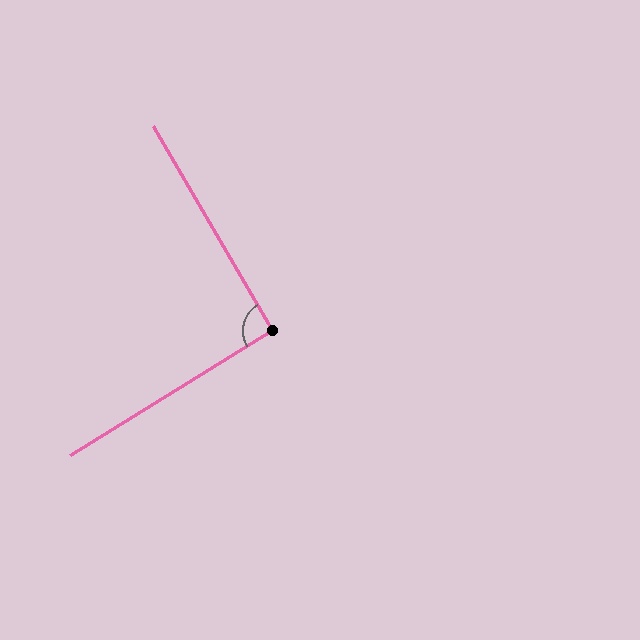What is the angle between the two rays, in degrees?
Approximately 91 degrees.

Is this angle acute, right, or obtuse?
It is approximately a right angle.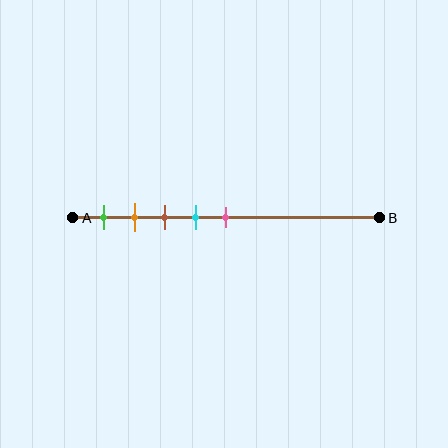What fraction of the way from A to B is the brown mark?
The brown mark is approximately 30% (0.3) of the way from A to B.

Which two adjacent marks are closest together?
The orange and brown marks are the closest adjacent pair.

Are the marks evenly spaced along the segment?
Yes, the marks are approximately evenly spaced.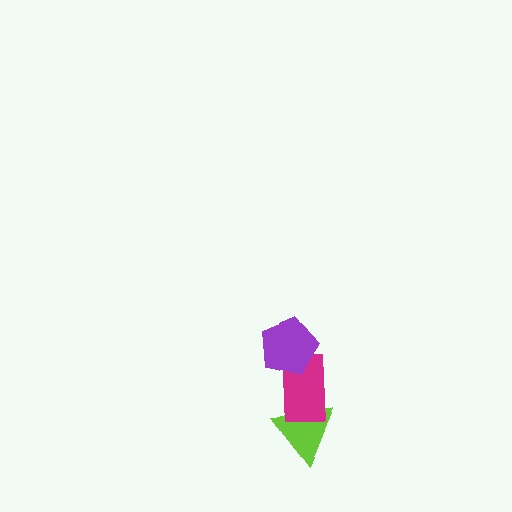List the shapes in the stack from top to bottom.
From top to bottom: the purple pentagon, the magenta rectangle, the lime triangle.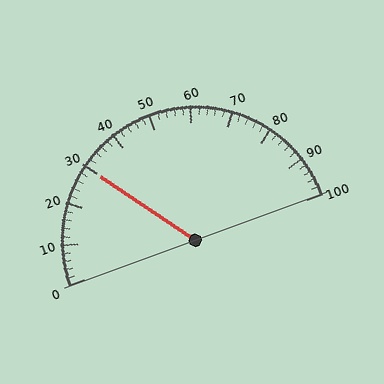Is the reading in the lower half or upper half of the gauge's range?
The reading is in the lower half of the range (0 to 100).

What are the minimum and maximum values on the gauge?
The gauge ranges from 0 to 100.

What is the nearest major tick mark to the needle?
The nearest major tick mark is 30.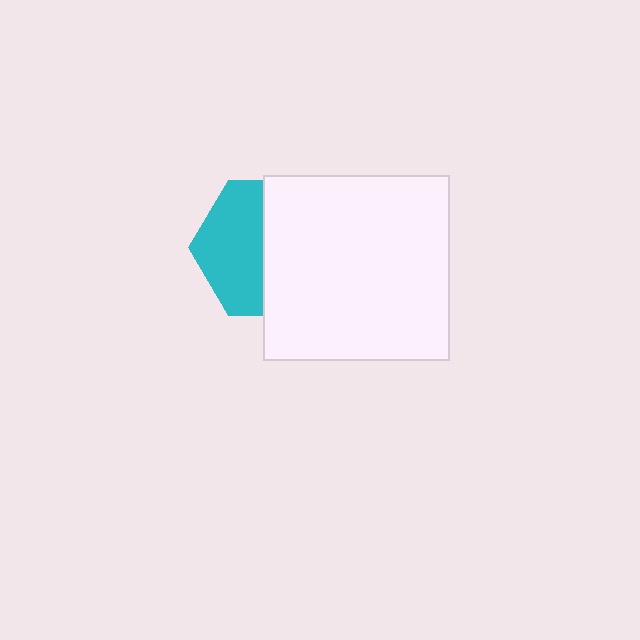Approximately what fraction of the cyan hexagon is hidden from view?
Roughly 53% of the cyan hexagon is hidden behind the white square.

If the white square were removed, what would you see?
You would see the complete cyan hexagon.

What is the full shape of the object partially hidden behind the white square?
The partially hidden object is a cyan hexagon.